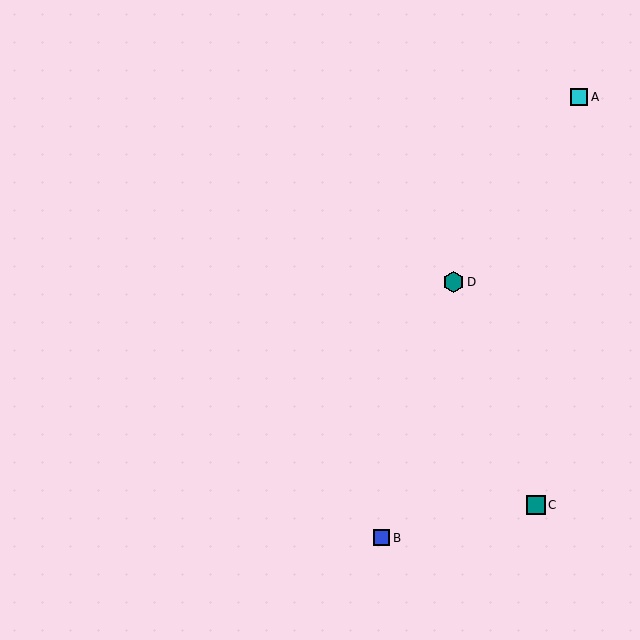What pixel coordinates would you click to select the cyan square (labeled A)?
Click at (579, 97) to select the cyan square A.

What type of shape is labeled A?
Shape A is a cyan square.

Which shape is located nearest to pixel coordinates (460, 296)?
The teal hexagon (labeled D) at (453, 282) is nearest to that location.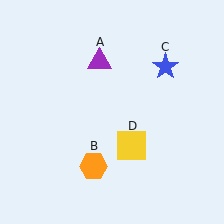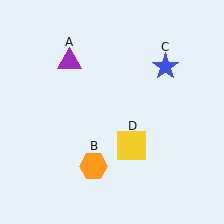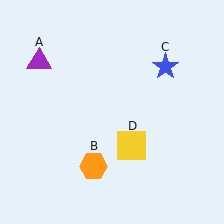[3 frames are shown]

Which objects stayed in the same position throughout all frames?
Orange hexagon (object B) and blue star (object C) and yellow square (object D) remained stationary.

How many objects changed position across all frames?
1 object changed position: purple triangle (object A).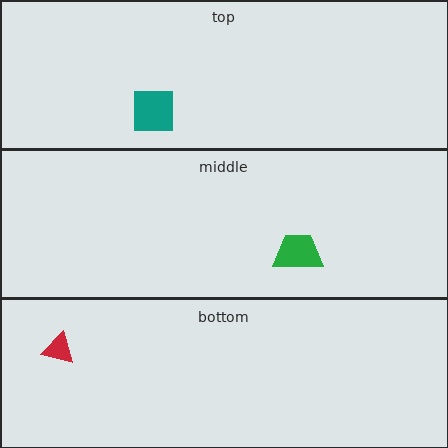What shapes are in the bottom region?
The red triangle.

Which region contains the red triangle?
The bottom region.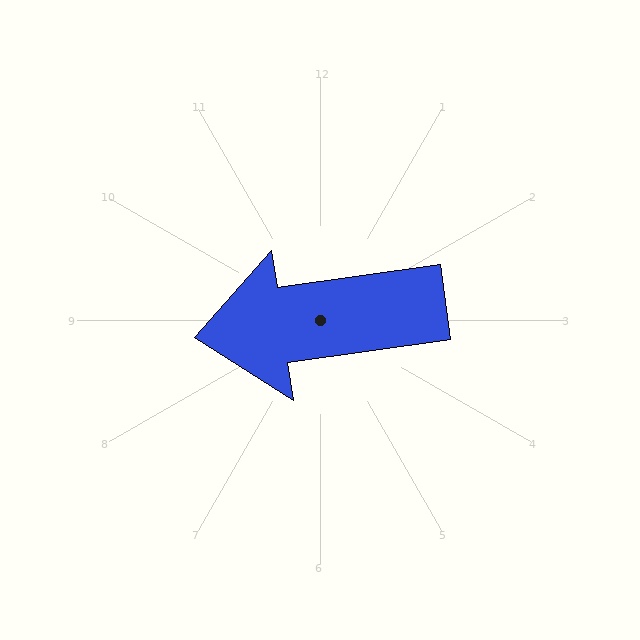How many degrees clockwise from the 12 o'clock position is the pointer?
Approximately 262 degrees.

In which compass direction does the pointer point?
West.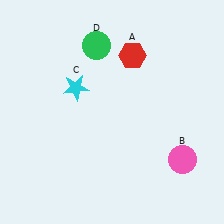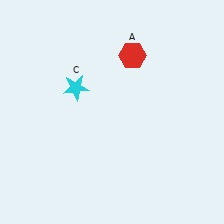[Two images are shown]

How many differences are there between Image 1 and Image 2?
There are 2 differences between the two images.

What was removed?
The green circle (D), the pink circle (B) were removed in Image 2.